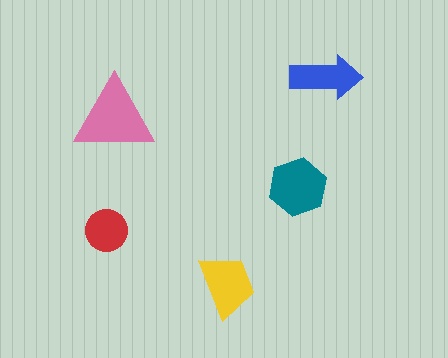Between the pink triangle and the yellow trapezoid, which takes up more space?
The pink triangle.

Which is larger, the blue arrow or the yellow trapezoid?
The yellow trapezoid.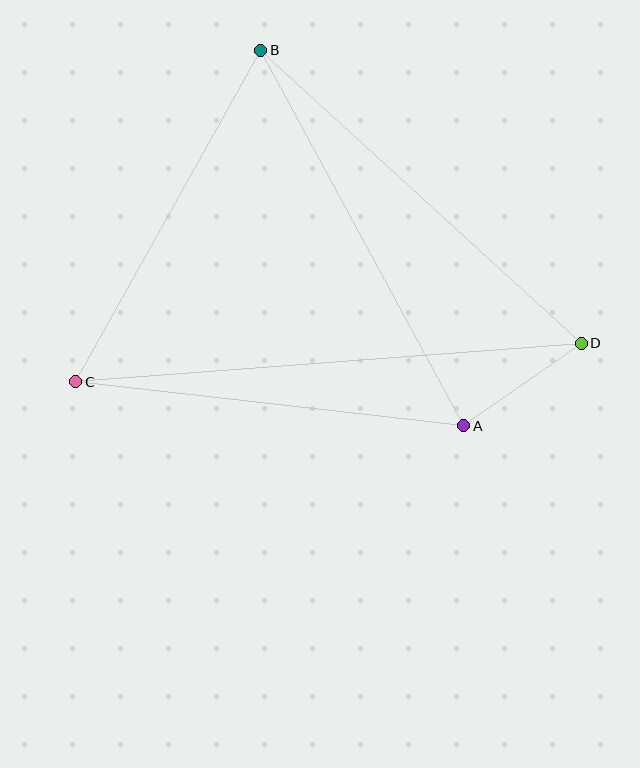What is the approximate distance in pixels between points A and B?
The distance between A and B is approximately 427 pixels.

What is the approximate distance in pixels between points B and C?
The distance between B and C is approximately 380 pixels.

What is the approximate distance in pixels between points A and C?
The distance between A and C is approximately 391 pixels.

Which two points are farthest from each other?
Points C and D are farthest from each other.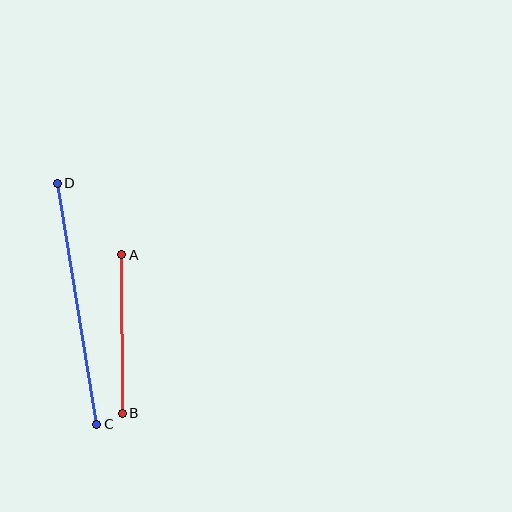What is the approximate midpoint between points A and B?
The midpoint is at approximately (122, 334) pixels.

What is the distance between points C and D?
The distance is approximately 244 pixels.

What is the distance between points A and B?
The distance is approximately 159 pixels.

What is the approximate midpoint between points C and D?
The midpoint is at approximately (77, 304) pixels.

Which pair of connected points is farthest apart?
Points C and D are farthest apart.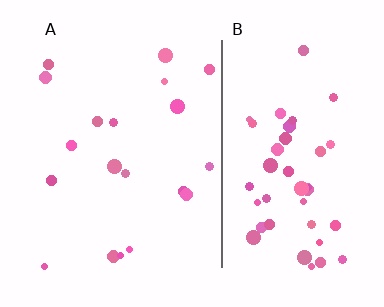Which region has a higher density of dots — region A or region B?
B (the right).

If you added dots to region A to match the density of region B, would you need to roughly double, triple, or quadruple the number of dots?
Approximately double.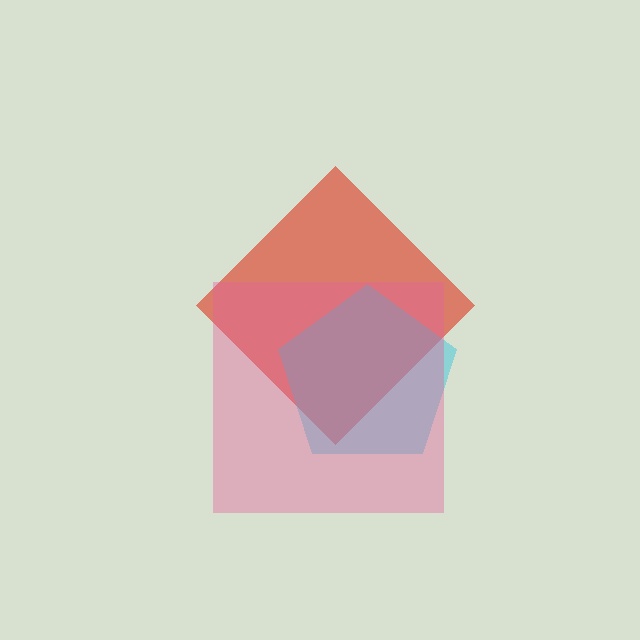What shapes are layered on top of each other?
The layered shapes are: a red diamond, a cyan pentagon, a pink square.